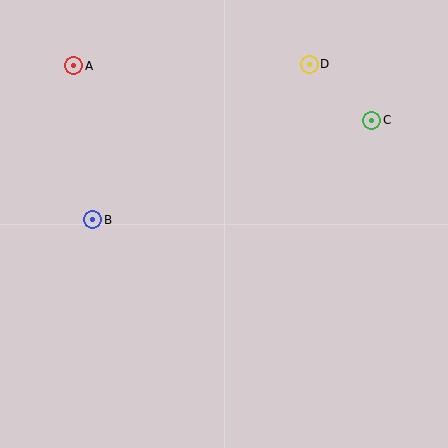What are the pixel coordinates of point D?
Point D is at (309, 64).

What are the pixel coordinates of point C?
Point C is at (372, 121).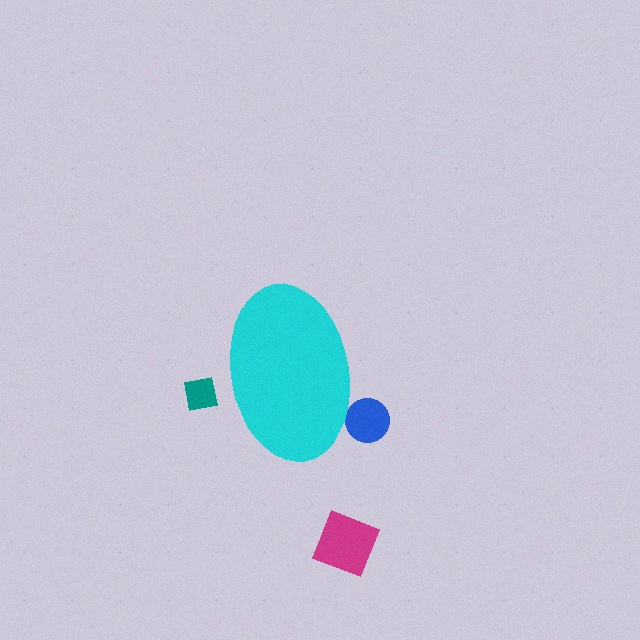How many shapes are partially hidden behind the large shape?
2 shapes are partially hidden.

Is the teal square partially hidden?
Yes, the teal square is partially hidden behind the cyan ellipse.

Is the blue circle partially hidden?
Yes, the blue circle is partially hidden behind the cyan ellipse.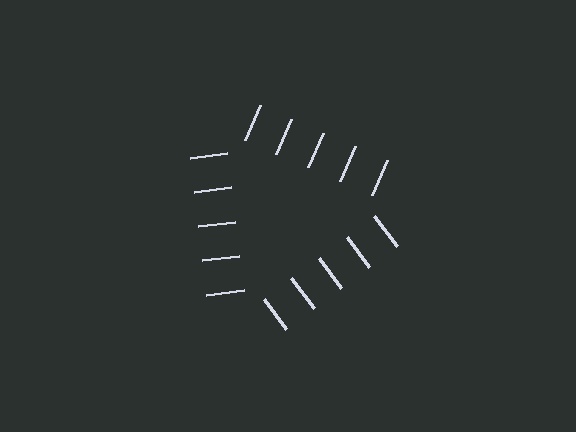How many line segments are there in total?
15 — 5 along each of the 3 edges.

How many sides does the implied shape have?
3 sides — the line-ends trace a triangle.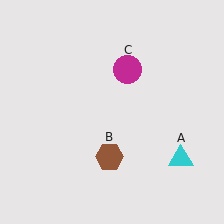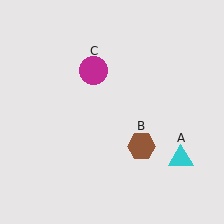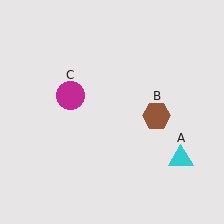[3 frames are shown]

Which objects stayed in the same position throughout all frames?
Cyan triangle (object A) remained stationary.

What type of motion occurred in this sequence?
The brown hexagon (object B), magenta circle (object C) rotated counterclockwise around the center of the scene.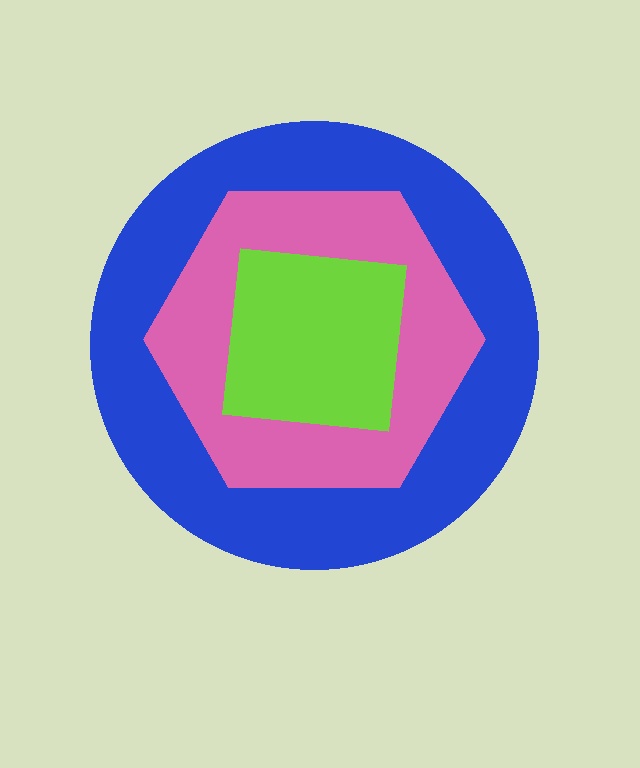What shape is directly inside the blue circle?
The pink hexagon.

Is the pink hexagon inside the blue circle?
Yes.